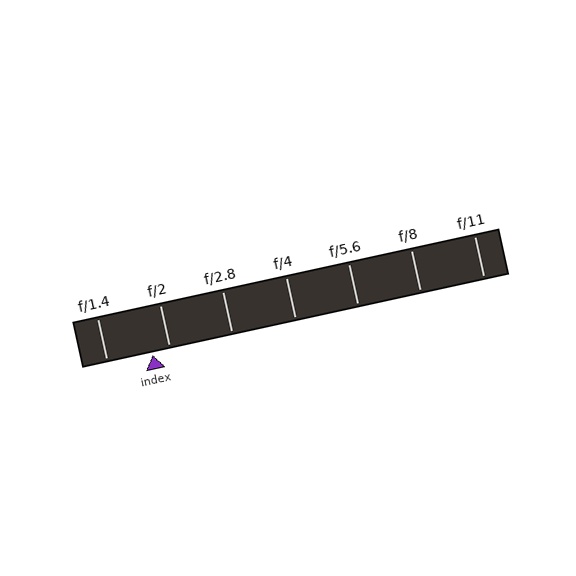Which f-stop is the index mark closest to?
The index mark is closest to f/2.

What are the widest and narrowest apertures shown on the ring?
The widest aperture shown is f/1.4 and the narrowest is f/11.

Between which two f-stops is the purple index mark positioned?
The index mark is between f/1.4 and f/2.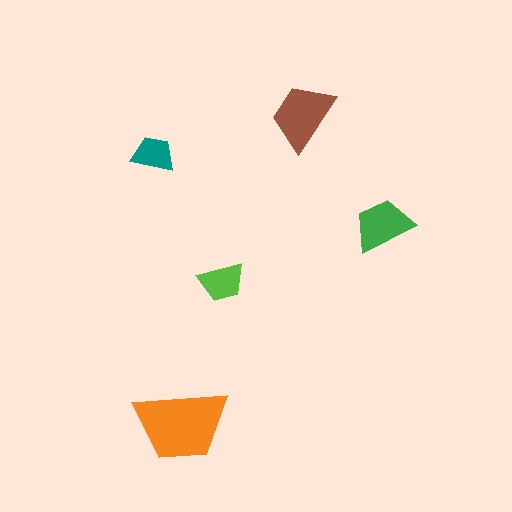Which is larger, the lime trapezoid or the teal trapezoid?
The lime one.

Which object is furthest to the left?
The teal trapezoid is leftmost.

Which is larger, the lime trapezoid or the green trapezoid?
The green one.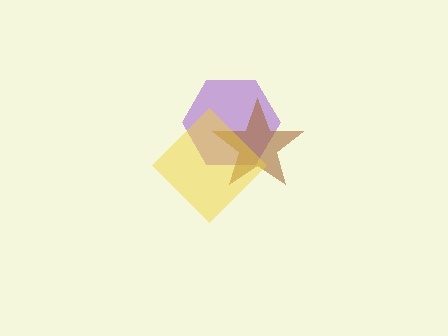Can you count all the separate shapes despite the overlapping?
Yes, there are 3 separate shapes.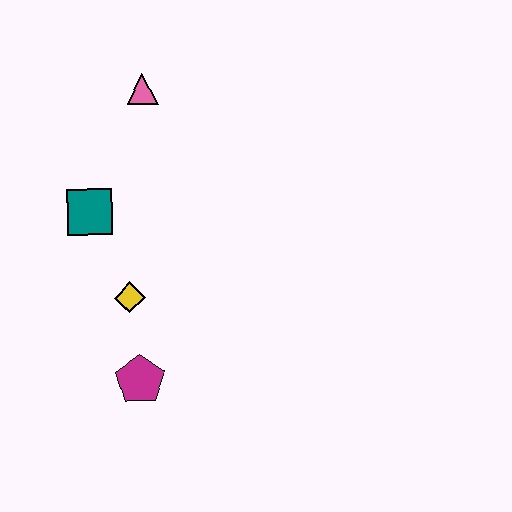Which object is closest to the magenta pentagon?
The yellow diamond is closest to the magenta pentagon.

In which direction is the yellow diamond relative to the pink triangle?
The yellow diamond is below the pink triangle.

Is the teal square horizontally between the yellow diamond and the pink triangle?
No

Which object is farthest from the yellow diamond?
The pink triangle is farthest from the yellow diamond.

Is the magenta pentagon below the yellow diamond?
Yes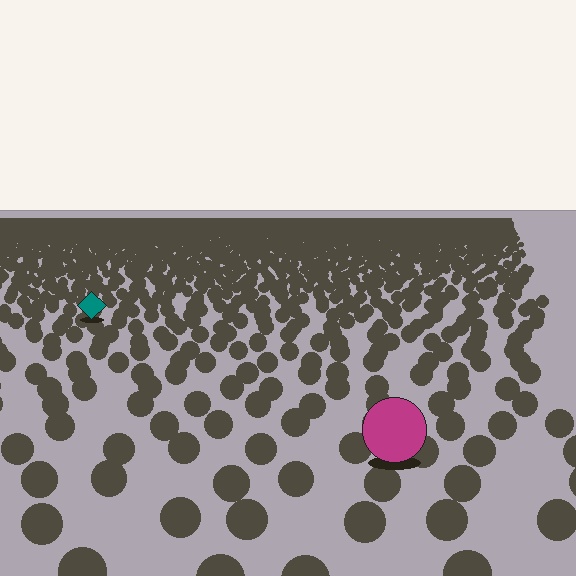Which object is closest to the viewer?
The magenta circle is closest. The texture marks near it are larger and more spread out.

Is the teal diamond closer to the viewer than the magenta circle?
No. The magenta circle is closer — you can tell from the texture gradient: the ground texture is coarser near it.